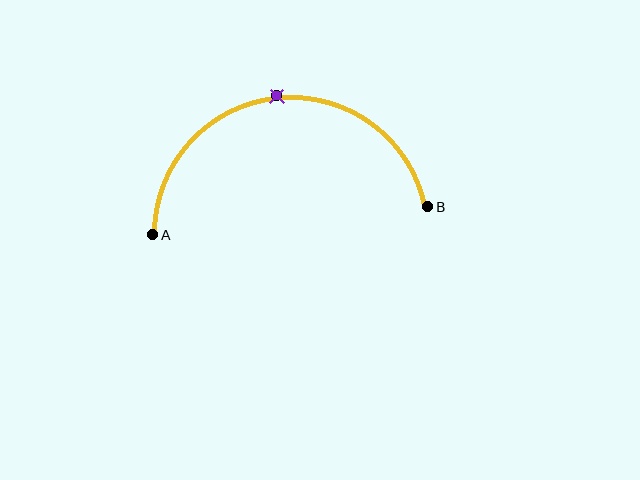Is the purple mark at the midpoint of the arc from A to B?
Yes. The purple mark lies on the arc at equal arc-length from both A and B — it is the arc midpoint.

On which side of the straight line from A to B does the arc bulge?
The arc bulges above the straight line connecting A and B.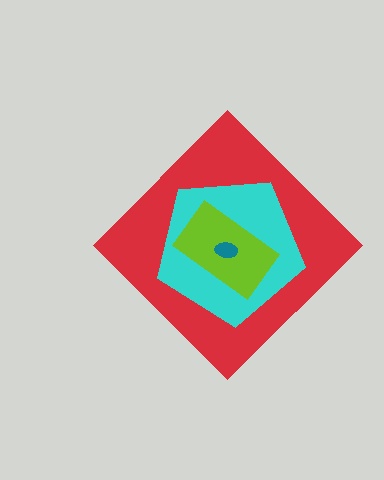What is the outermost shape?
The red diamond.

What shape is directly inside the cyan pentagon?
The lime rectangle.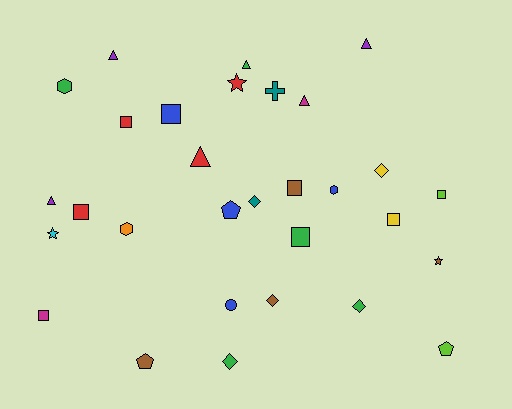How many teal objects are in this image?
There are 2 teal objects.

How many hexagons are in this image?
There are 3 hexagons.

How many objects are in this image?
There are 30 objects.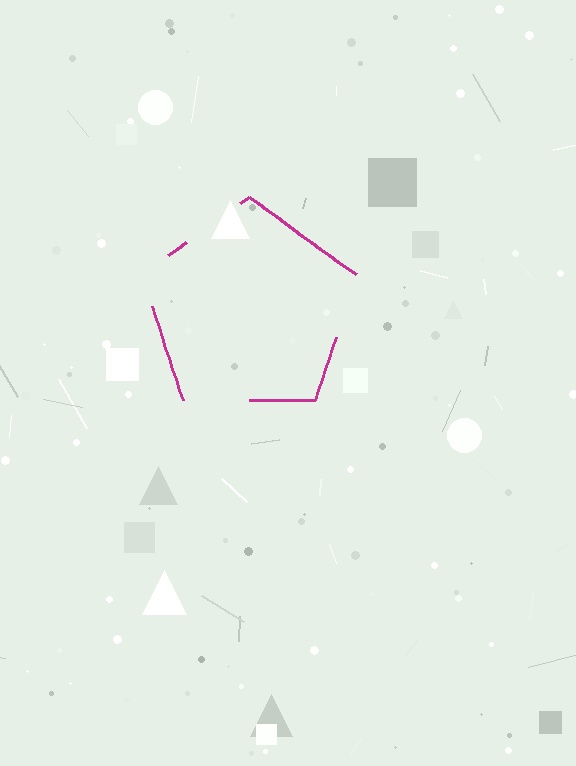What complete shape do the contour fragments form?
The contour fragments form a pentagon.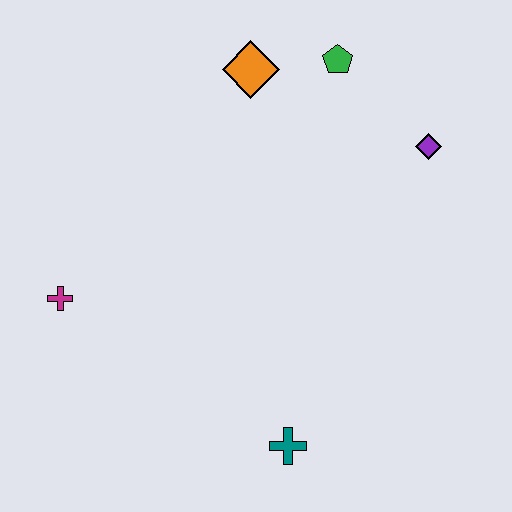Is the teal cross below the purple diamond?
Yes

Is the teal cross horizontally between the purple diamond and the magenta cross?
Yes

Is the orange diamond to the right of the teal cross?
No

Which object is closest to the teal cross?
The magenta cross is closest to the teal cross.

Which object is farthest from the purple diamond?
The magenta cross is farthest from the purple diamond.